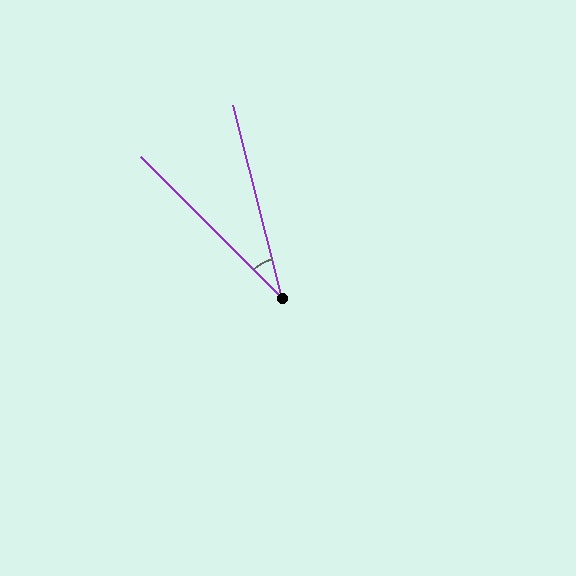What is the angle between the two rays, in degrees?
Approximately 31 degrees.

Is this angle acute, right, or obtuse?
It is acute.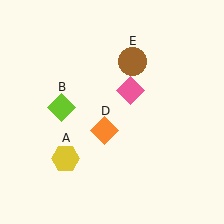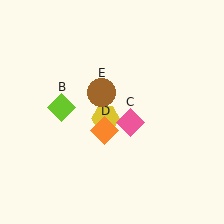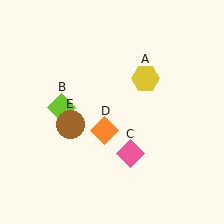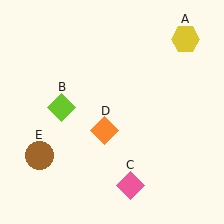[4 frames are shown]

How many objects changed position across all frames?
3 objects changed position: yellow hexagon (object A), pink diamond (object C), brown circle (object E).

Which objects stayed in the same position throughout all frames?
Lime diamond (object B) and orange diamond (object D) remained stationary.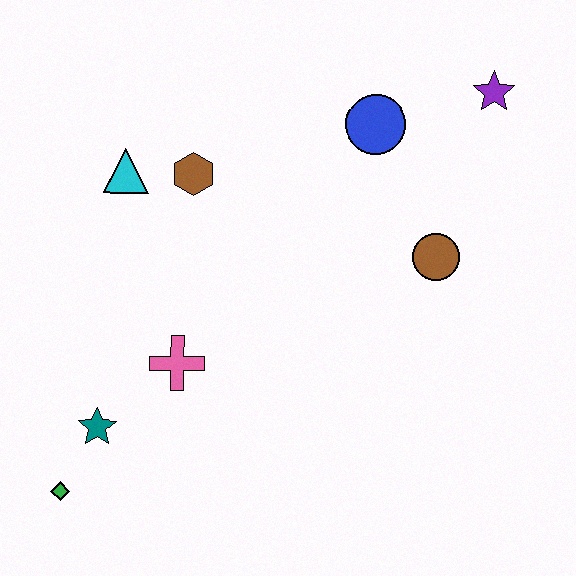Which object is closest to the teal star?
The green diamond is closest to the teal star.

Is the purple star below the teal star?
No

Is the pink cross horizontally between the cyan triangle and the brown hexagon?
Yes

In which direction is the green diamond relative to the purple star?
The green diamond is to the left of the purple star.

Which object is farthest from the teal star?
The purple star is farthest from the teal star.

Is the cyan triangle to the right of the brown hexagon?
No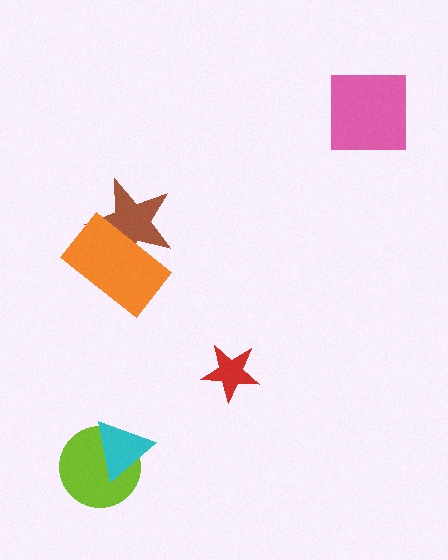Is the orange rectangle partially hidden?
No, no other shape covers it.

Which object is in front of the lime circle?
The cyan triangle is in front of the lime circle.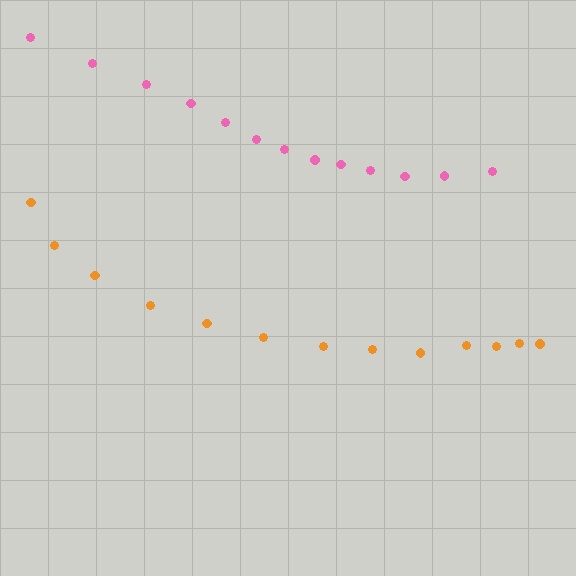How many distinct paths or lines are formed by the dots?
There are 2 distinct paths.